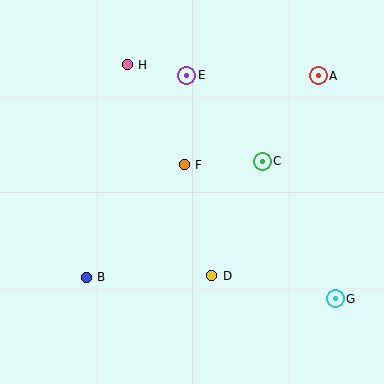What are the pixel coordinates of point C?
Point C is at (262, 161).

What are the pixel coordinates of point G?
Point G is at (335, 299).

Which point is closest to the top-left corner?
Point H is closest to the top-left corner.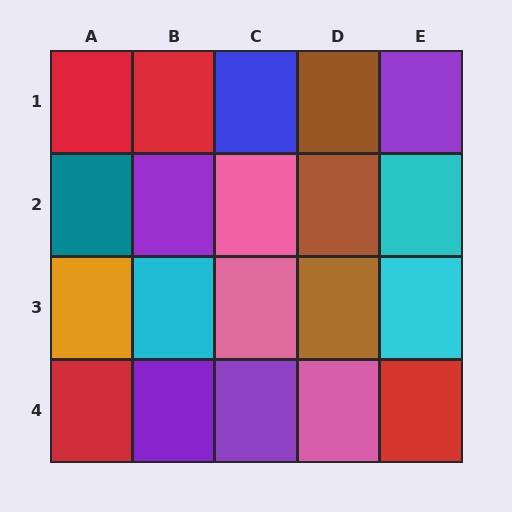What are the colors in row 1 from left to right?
Red, red, blue, brown, purple.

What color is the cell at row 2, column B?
Purple.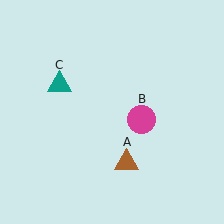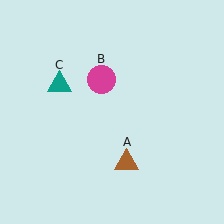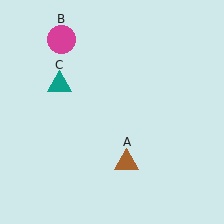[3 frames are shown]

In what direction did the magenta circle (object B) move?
The magenta circle (object B) moved up and to the left.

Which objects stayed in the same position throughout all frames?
Brown triangle (object A) and teal triangle (object C) remained stationary.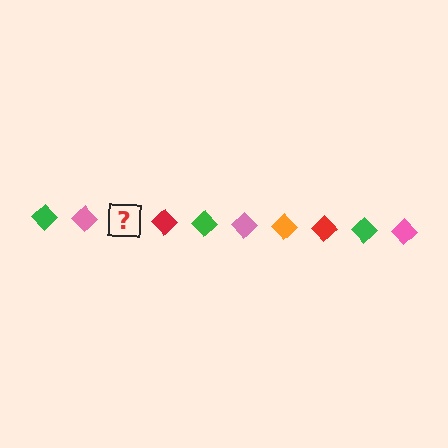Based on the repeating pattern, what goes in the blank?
The blank should be an orange diamond.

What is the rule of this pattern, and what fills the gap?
The rule is that the pattern cycles through green, pink, orange, red diamonds. The gap should be filled with an orange diamond.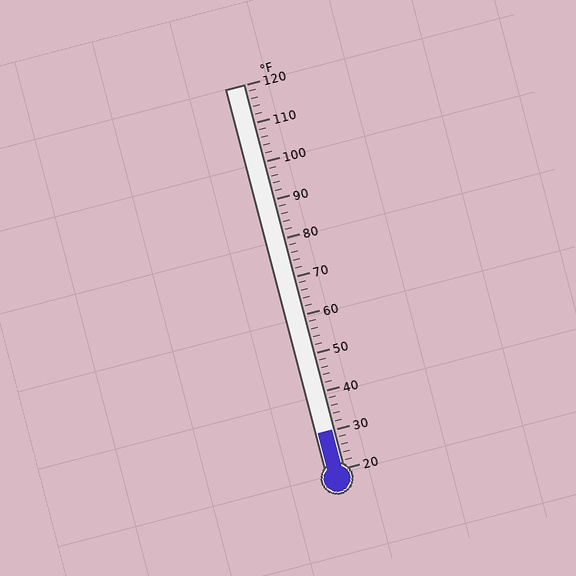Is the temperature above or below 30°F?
The temperature is at 30°F.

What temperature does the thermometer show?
The thermometer shows approximately 30°F.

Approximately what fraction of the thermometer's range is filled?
The thermometer is filled to approximately 10% of its range.